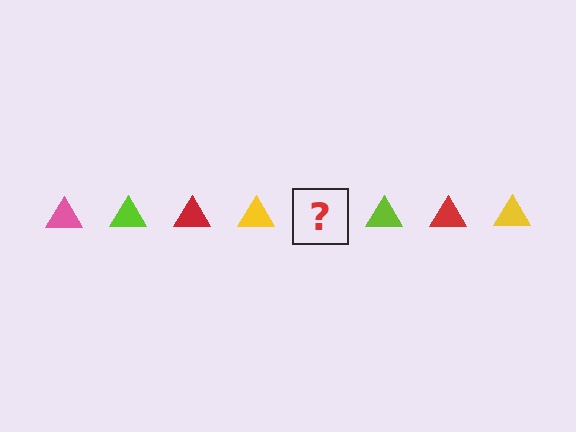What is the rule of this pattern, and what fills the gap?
The rule is that the pattern cycles through pink, lime, red, yellow triangles. The gap should be filled with a pink triangle.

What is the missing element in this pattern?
The missing element is a pink triangle.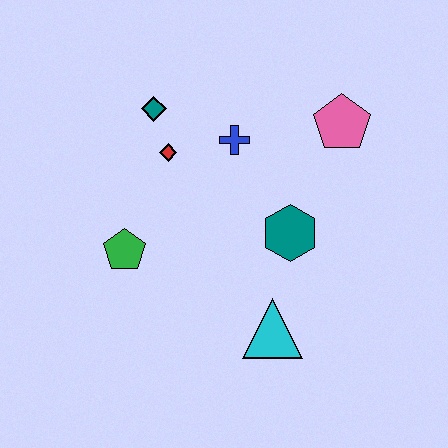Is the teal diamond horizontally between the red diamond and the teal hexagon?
No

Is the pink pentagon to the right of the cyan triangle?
Yes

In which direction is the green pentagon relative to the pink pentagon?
The green pentagon is to the left of the pink pentagon.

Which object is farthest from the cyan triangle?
The teal diamond is farthest from the cyan triangle.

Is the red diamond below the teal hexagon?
No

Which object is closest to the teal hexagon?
The cyan triangle is closest to the teal hexagon.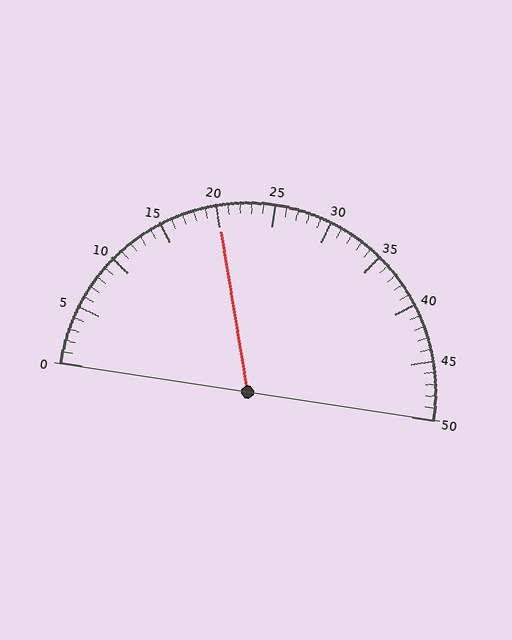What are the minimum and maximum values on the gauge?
The gauge ranges from 0 to 50.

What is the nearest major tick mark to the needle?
The nearest major tick mark is 20.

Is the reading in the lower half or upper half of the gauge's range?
The reading is in the lower half of the range (0 to 50).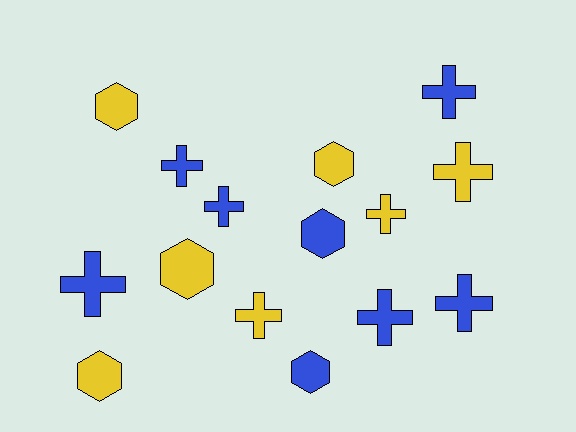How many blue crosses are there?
There are 6 blue crosses.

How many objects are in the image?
There are 15 objects.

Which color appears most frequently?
Blue, with 8 objects.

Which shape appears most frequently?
Cross, with 9 objects.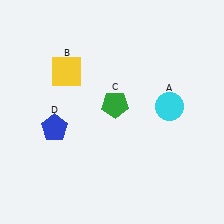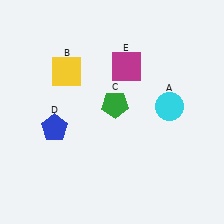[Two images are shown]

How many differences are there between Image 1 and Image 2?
There is 1 difference between the two images.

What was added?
A magenta square (E) was added in Image 2.